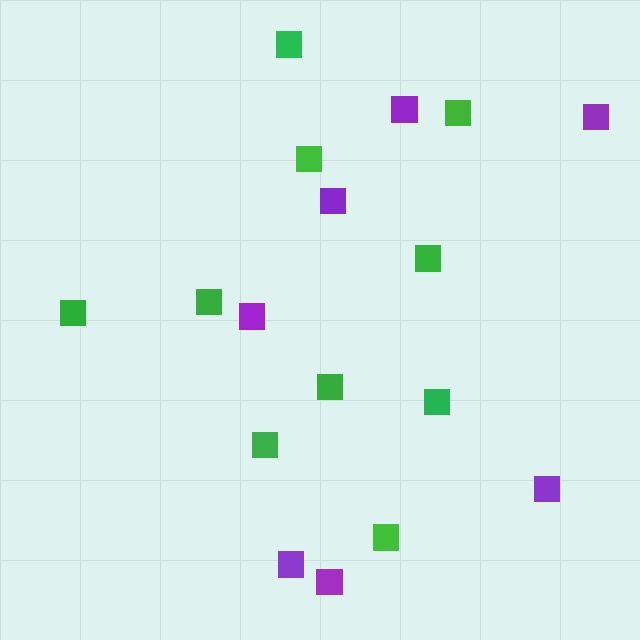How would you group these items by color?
There are 2 groups: one group of green squares (10) and one group of purple squares (7).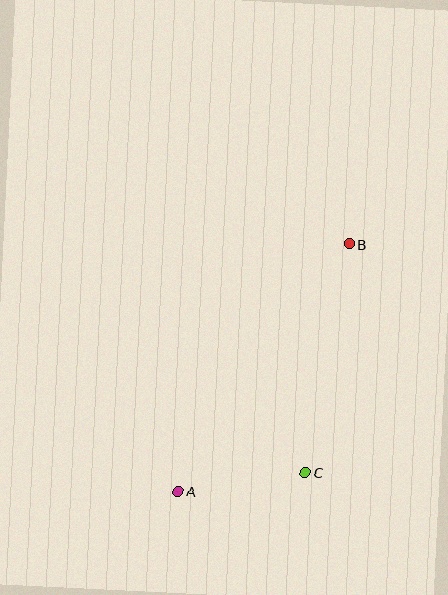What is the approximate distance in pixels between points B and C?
The distance between B and C is approximately 233 pixels.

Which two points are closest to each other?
Points A and C are closest to each other.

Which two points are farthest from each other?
Points A and B are farthest from each other.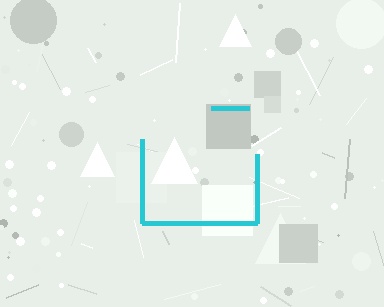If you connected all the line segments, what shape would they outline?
They would outline a square.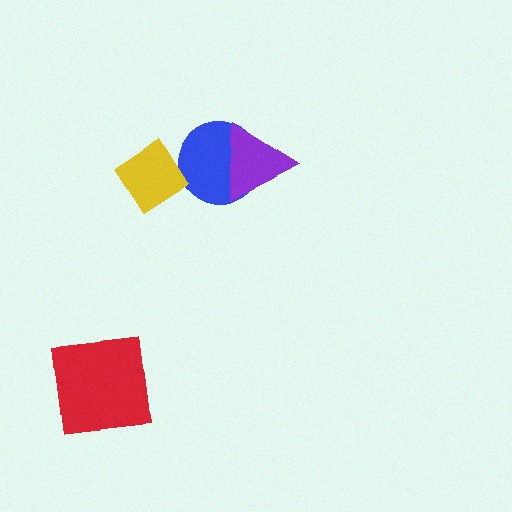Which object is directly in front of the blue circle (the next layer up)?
The purple triangle is directly in front of the blue circle.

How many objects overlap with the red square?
0 objects overlap with the red square.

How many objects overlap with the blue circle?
2 objects overlap with the blue circle.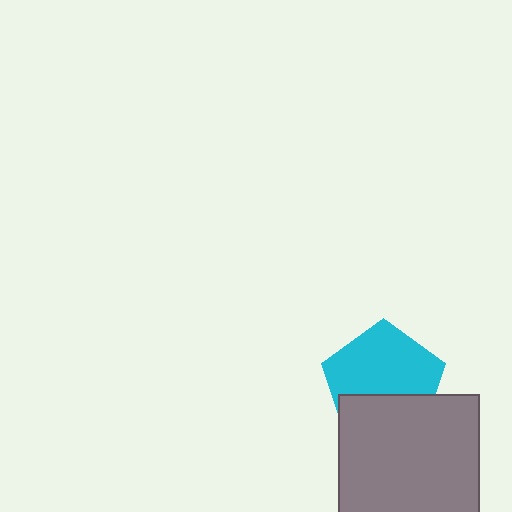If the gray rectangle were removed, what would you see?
You would see the complete cyan pentagon.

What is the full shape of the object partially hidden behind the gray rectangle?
The partially hidden object is a cyan pentagon.